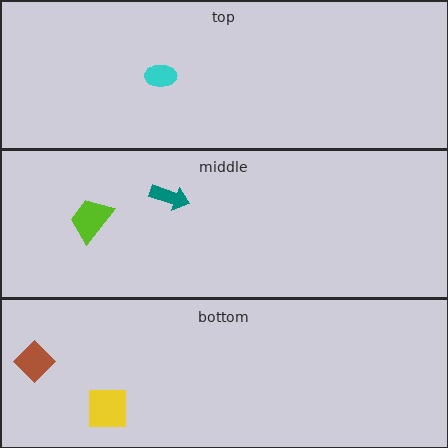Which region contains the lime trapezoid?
The middle region.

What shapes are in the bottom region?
The yellow square, the brown diamond.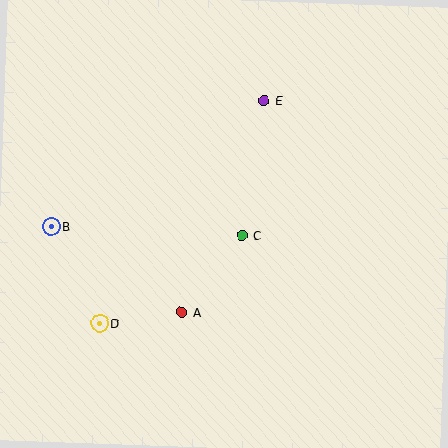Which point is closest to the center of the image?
Point C at (242, 235) is closest to the center.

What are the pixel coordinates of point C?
Point C is at (242, 235).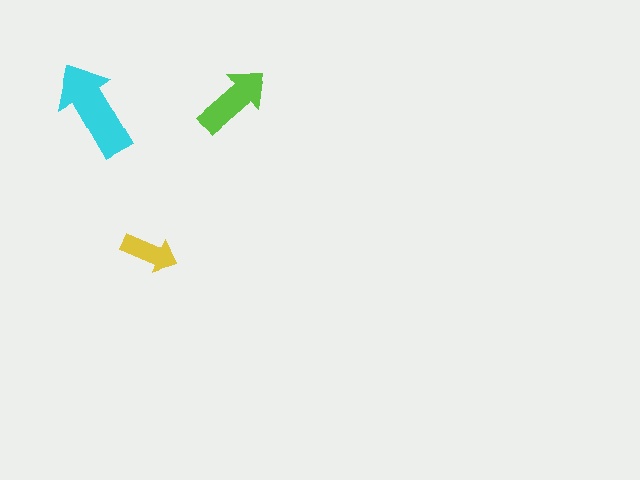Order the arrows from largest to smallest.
the cyan one, the lime one, the yellow one.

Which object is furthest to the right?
The lime arrow is rightmost.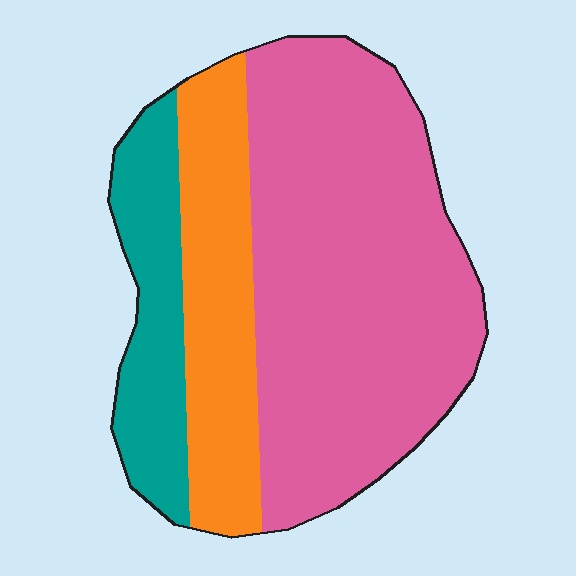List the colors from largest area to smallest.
From largest to smallest: pink, orange, teal.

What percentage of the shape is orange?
Orange takes up less than a quarter of the shape.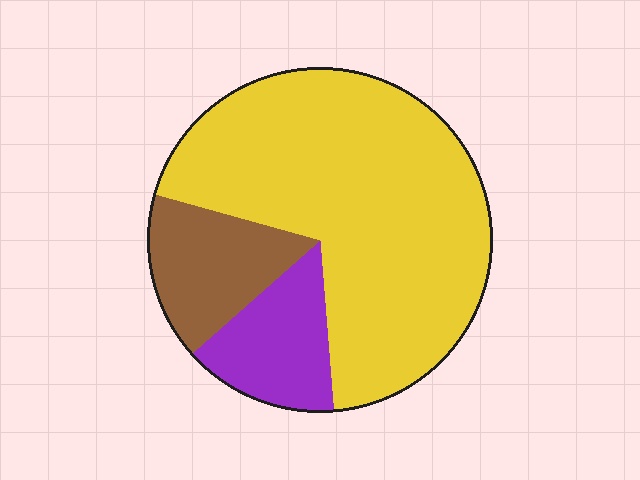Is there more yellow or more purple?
Yellow.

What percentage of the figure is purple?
Purple takes up about one sixth (1/6) of the figure.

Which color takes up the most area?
Yellow, at roughly 70%.